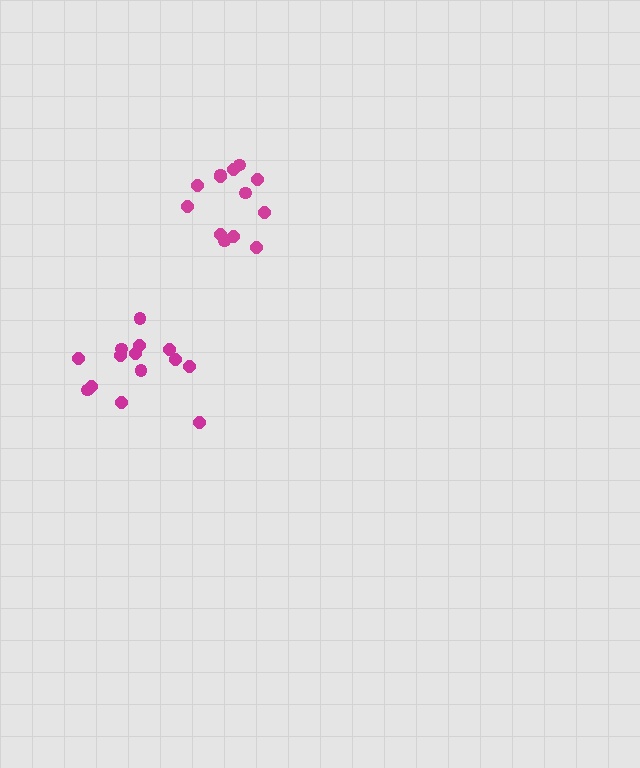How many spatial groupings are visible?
There are 2 spatial groupings.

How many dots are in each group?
Group 1: 13 dots, Group 2: 14 dots (27 total).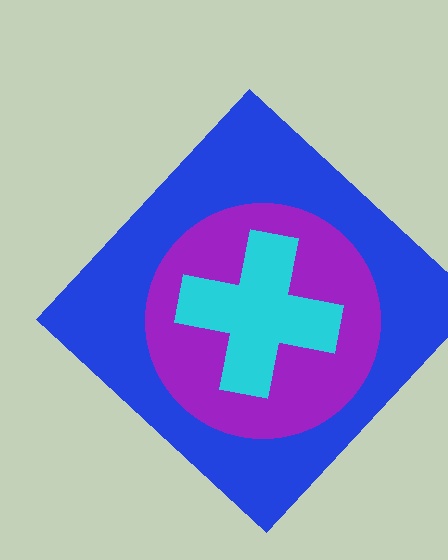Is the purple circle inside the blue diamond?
Yes.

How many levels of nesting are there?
3.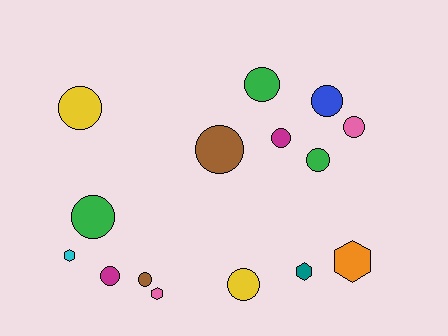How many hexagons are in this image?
There are 4 hexagons.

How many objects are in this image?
There are 15 objects.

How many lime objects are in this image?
There are no lime objects.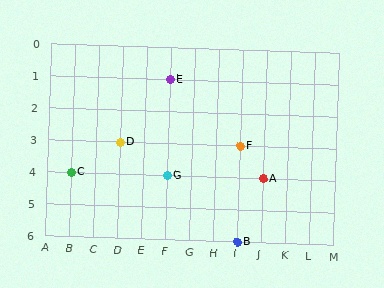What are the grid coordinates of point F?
Point F is at grid coordinates (I, 3).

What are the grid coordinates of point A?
Point A is at grid coordinates (J, 4).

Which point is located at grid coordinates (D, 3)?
Point D is at (D, 3).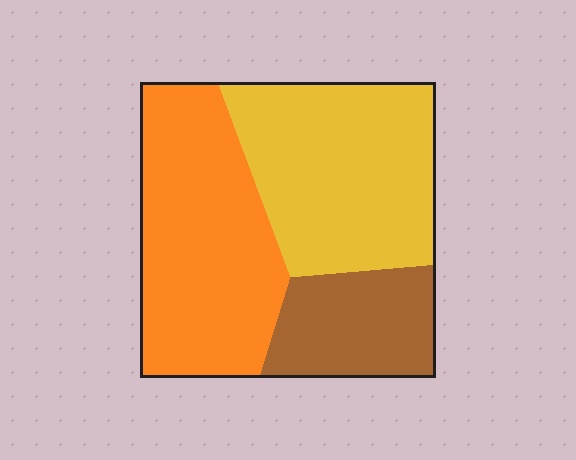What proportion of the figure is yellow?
Yellow takes up about two fifths (2/5) of the figure.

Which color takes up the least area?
Brown, at roughly 20%.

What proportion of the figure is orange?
Orange takes up about two fifths (2/5) of the figure.